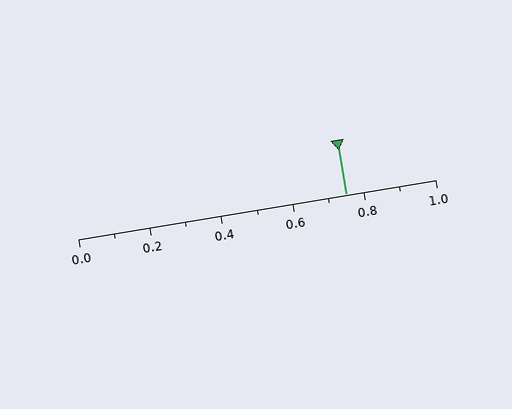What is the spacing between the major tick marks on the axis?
The major ticks are spaced 0.2 apart.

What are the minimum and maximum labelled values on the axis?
The axis runs from 0.0 to 1.0.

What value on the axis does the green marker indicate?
The marker indicates approximately 0.75.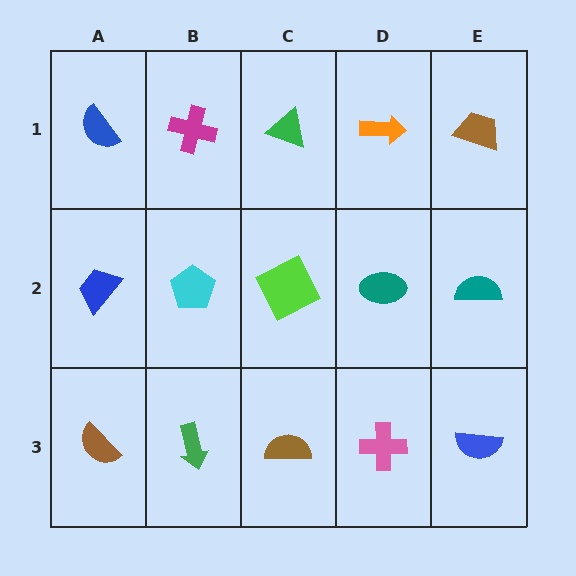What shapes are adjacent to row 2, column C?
A green triangle (row 1, column C), a brown semicircle (row 3, column C), a cyan pentagon (row 2, column B), a teal ellipse (row 2, column D).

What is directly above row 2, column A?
A blue semicircle.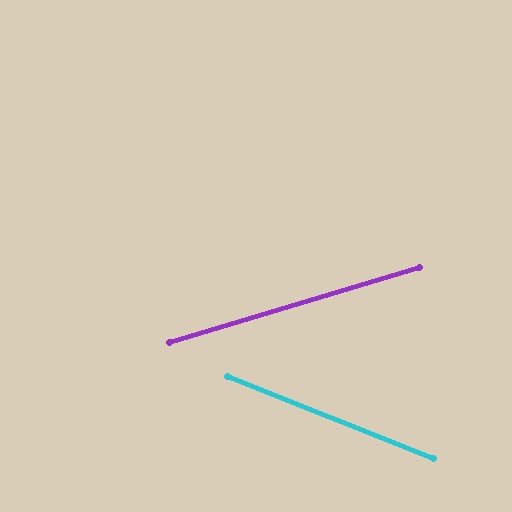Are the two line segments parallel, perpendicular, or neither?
Neither parallel nor perpendicular — they differ by about 38°.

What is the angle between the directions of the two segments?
Approximately 38 degrees.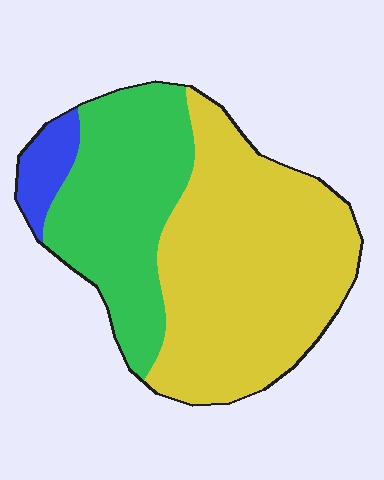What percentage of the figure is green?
Green takes up about three eighths (3/8) of the figure.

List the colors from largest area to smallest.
From largest to smallest: yellow, green, blue.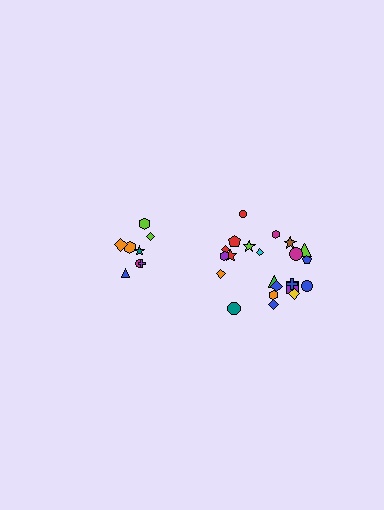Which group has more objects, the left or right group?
The right group.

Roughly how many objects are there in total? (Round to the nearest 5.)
Roughly 30 objects in total.